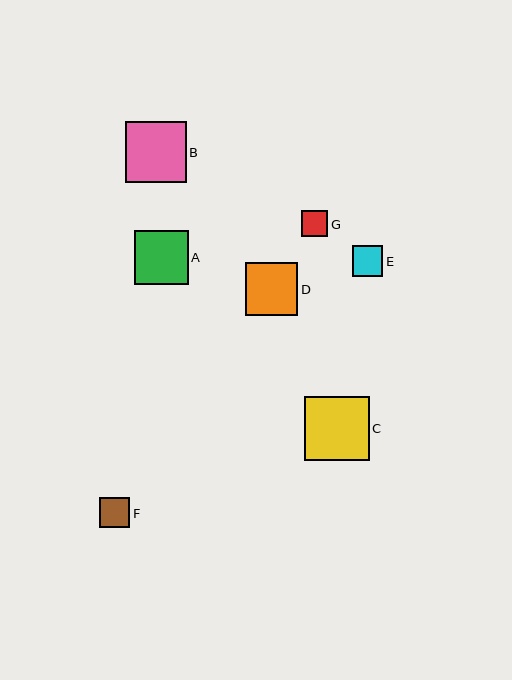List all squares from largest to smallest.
From largest to smallest: C, B, A, D, E, F, G.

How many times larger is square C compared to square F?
Square C is approximately 2.1 times the size of square F.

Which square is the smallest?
Square G is the smallest with a size of approximately 26 pixels.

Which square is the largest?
Square C is the largest with a size of approximately 64 pixels.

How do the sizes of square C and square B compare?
Square C and square B are approximately the same size.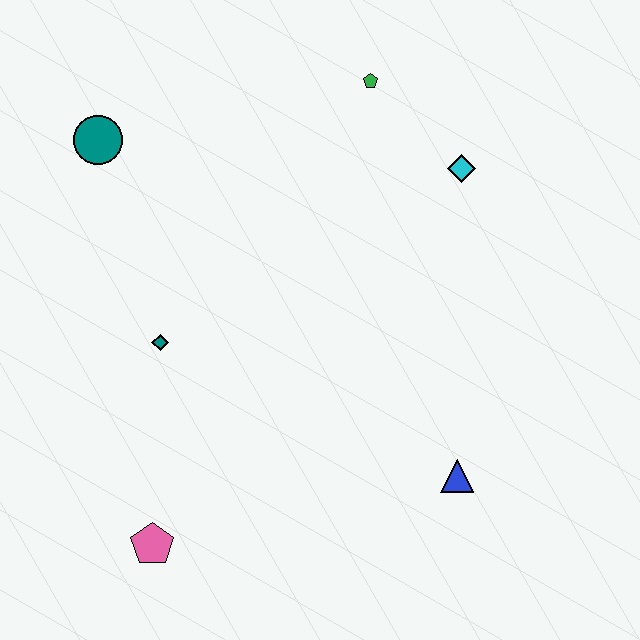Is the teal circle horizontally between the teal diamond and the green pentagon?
No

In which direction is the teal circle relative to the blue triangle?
The teal circle is to the left of the blue triangle.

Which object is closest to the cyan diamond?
The green pentagon is closest to the cyan diamond.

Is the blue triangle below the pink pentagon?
No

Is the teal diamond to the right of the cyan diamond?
No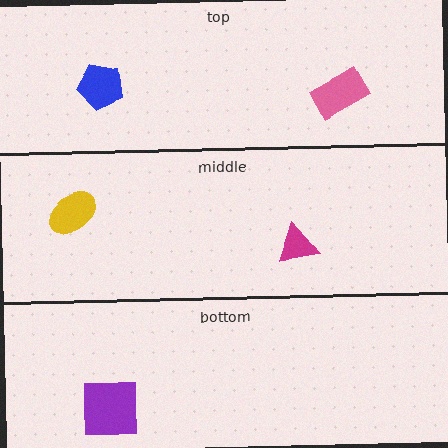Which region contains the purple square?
The bottom region.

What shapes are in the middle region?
The magenta triangle, the yellow ellipse.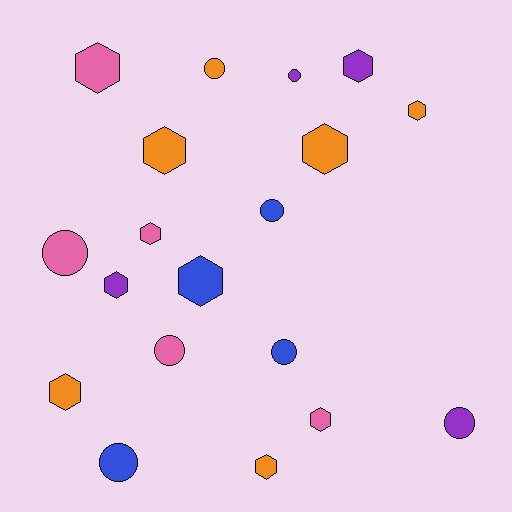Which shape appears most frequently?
Hexagon, with 11 objects.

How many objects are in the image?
There are 19 objects.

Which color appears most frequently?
Orange, with 6 objects.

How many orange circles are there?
There is 1 orange circle.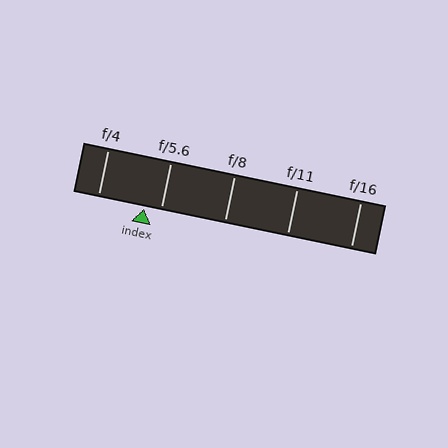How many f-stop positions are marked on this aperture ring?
There are 5 f-stop positions marked.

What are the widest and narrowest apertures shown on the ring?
The widest aperture shown is f/4 and the narrowest is f/16.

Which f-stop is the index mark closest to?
The index mark is closest to f/5.6.